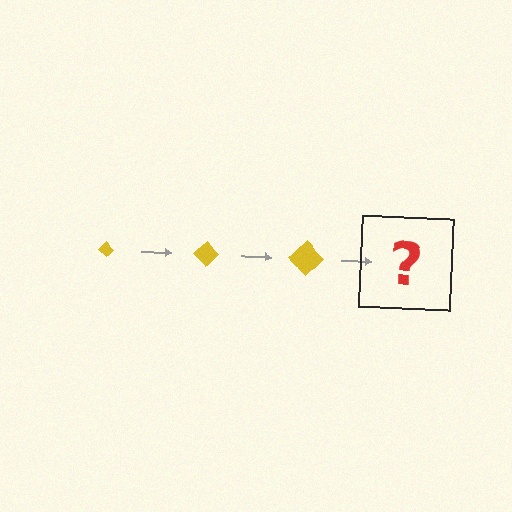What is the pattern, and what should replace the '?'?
The pattern is that the diamond gets progressively larger each step. The '?' should be a yellow diamond, larger than the previous one.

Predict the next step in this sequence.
The next step is a yellow diamond, larger than the previous one.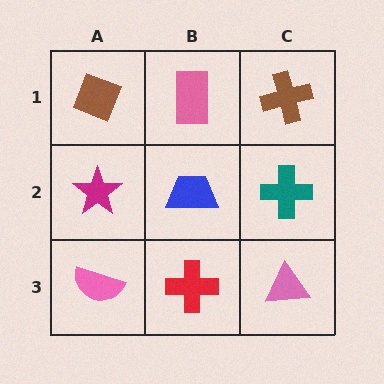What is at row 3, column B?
A red cross.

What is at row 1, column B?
A pink rectangle.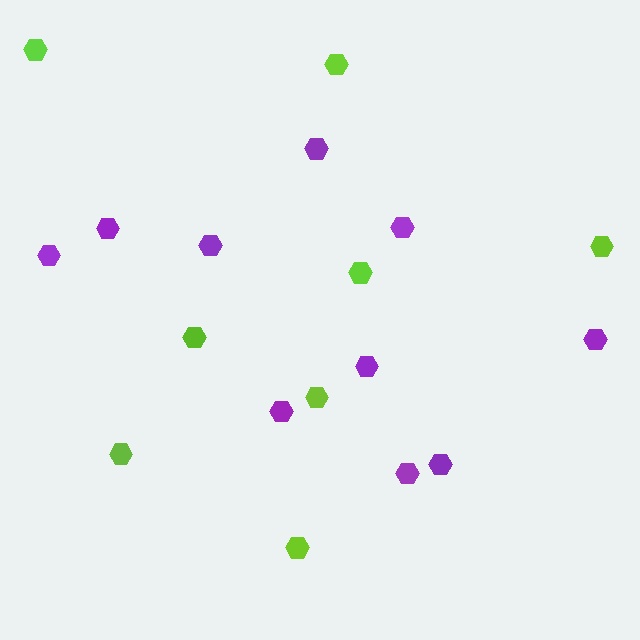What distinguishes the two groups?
There are 2 groups: one group of lime hexagons (8) and one group of purple hexagons (10).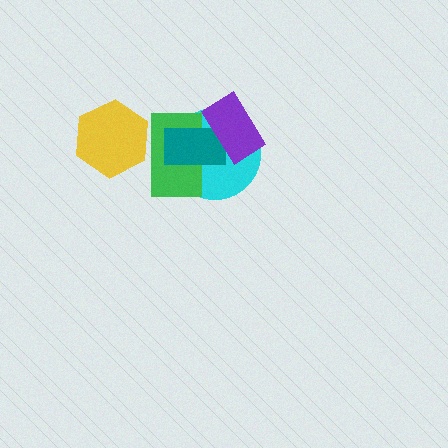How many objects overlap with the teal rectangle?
3 objects overlap with the teal rectangle.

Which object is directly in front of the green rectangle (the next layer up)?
The teal rectangle is directly in front of the green rectangle.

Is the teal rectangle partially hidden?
Yes, it is partially covered by another shape.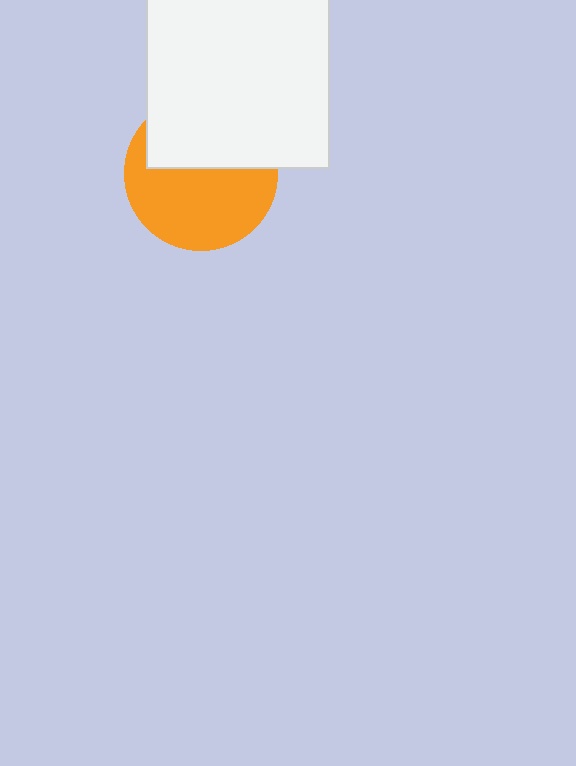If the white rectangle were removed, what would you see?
You would see the complete orange circle.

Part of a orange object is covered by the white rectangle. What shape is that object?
It is a circle.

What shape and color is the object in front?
The object in front is a white rectangle.